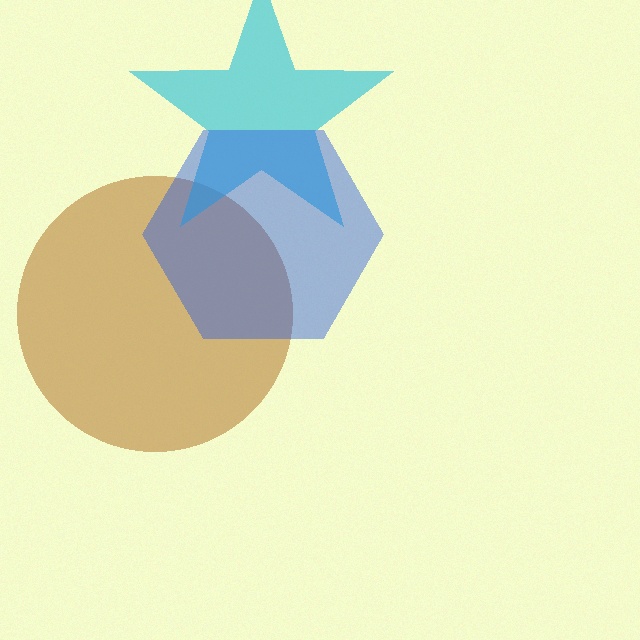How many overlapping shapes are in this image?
There are 3 overlapping shapes in the image.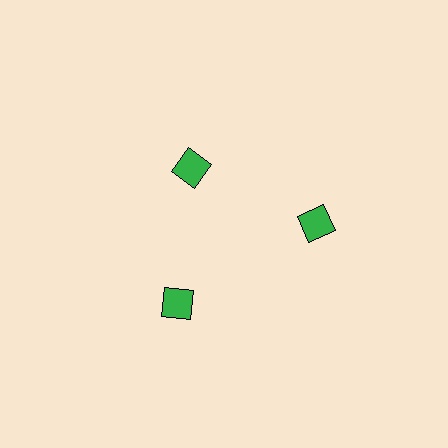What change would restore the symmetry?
The symmetry would be restored by moving it outward, back onto the ring so that all 3 squares sit at equal angles and equal distance from the center.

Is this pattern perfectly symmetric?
No. The 3 green squares are arranged in a ring, but one element near the 11 o'clock position is pulled inward toward the center, breaking the 3-fold rotational symmetry.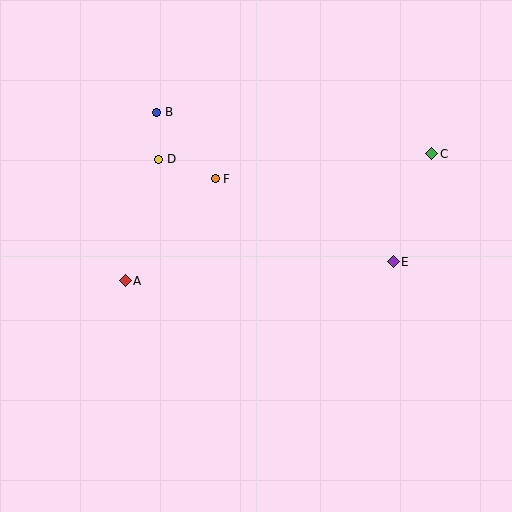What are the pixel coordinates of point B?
Point B is at (157, 112).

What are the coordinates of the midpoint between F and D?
The midpoint between F and D is at (187, 169).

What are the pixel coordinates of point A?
Point A is at (125, 281).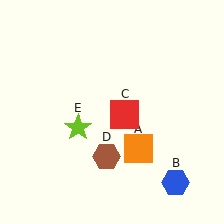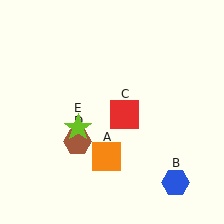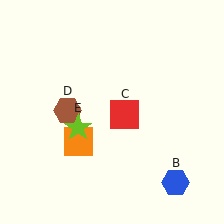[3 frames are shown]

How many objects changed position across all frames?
2 objects changed position: orange square (object A), brown hexagon (object D).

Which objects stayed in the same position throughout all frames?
Blue hexagon (object B) and red square (object C) and lime star (object E) remained stationary.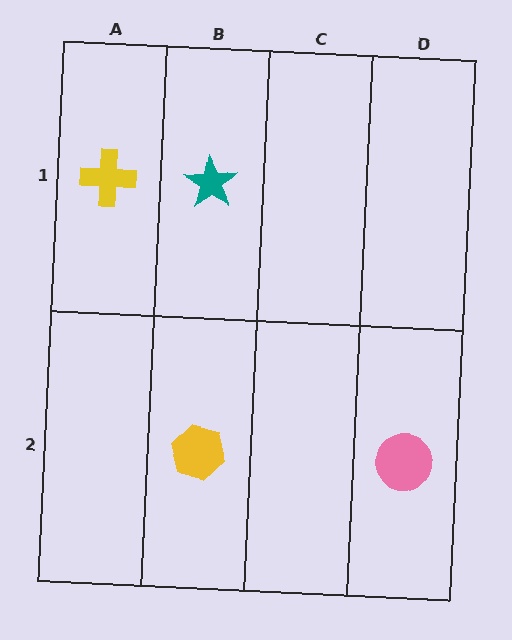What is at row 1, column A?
A yellow cross.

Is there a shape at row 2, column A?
No, that cell is empty.